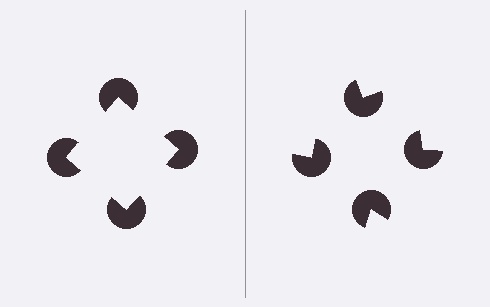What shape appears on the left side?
An illusory square.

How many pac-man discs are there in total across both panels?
8 — 4 on each side.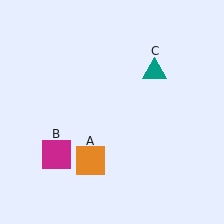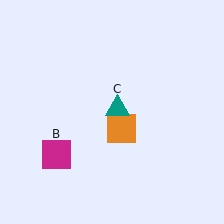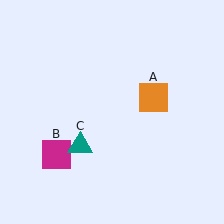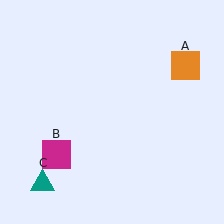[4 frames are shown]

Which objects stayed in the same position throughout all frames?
Magenta square (object B) remained stationary.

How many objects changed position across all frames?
2 objects changed position: orange square (object A), teal triangle (object C).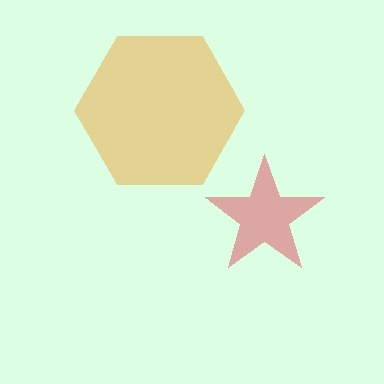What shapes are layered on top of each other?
The layered shapes are: an orange hexagon, a red star.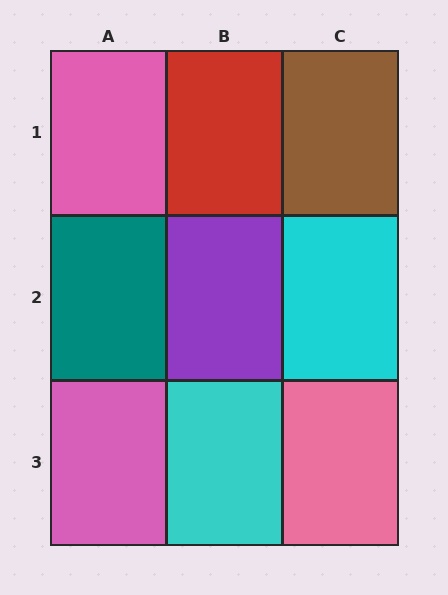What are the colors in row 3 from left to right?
Pink, cyan, pink.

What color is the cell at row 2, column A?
Teal.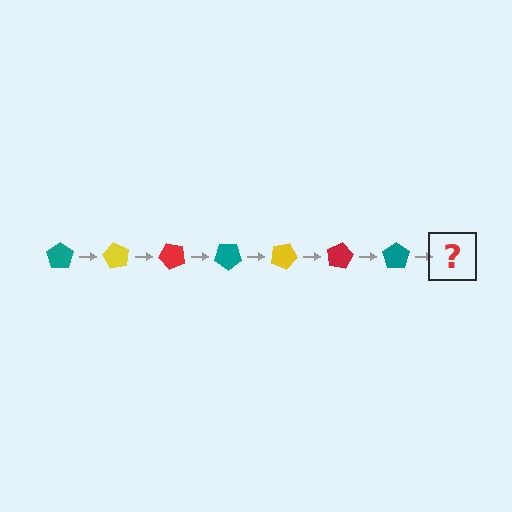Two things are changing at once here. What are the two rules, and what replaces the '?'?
The two rules are that it rotates 60 degrees each step and the color cycles through teal, yellow, and red. The '?' should be a yellow pentagon, rotated 420 degrees from the start.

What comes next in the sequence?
The next element should be a yellow pentagon, rotated 420 degrees from the start.